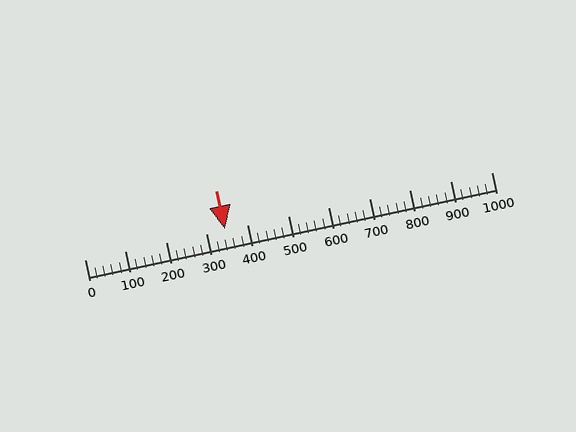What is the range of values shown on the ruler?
The ruler shows values from 0 to 1000.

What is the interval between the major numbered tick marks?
The major tick marks are spaced 100 units apart.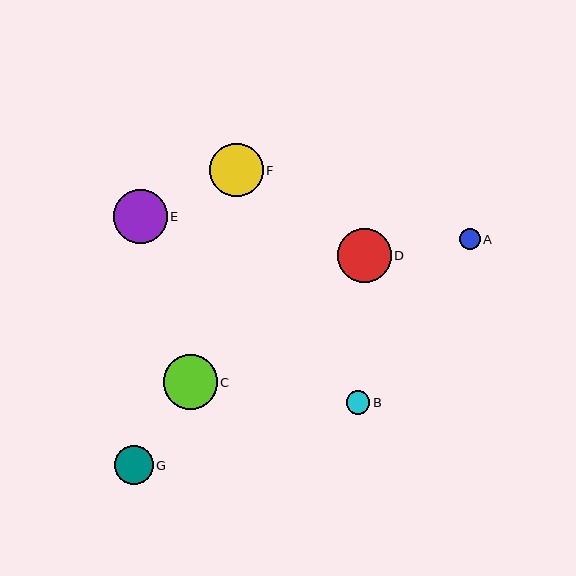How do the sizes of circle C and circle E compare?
Circle C and circle E are approximately the same size.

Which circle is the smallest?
Circle A is the smallest with a size of approximately 21 pixels.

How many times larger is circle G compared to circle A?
Circle G is approximately 1.8 times the size of circle A.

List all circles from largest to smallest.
From largest to smallest: C, E, D, F, G, B, A.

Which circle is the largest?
Circle C is the largest with a size of approximately 54 pixels.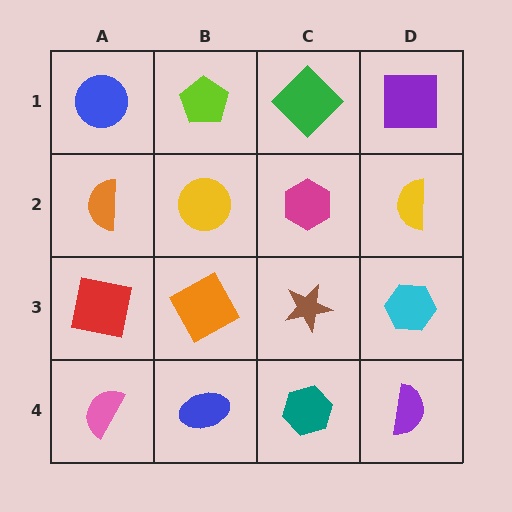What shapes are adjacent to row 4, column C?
A brown star (row 3, column C), a blue ellipse (row 4, column B), a purple semicircle (row 4, column D).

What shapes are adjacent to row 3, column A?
An orange semicircle (row 2, column A), a pink semicircle (row 4, column A), an orange square (row 3, column B).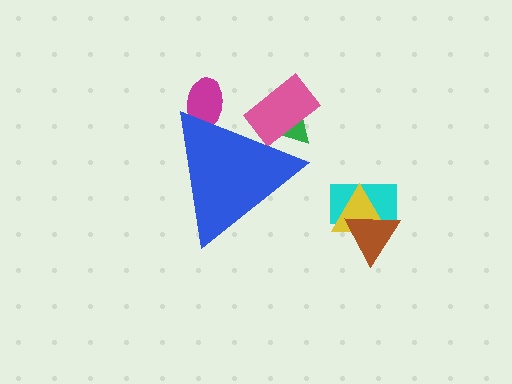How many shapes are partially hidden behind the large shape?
3 shapes are partially hidden.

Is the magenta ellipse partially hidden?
Yes, the magenta ellipse is partially hidden behind the blue triangle.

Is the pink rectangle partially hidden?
Yes, the pink rectangle is partially hidden behind the blue triangle.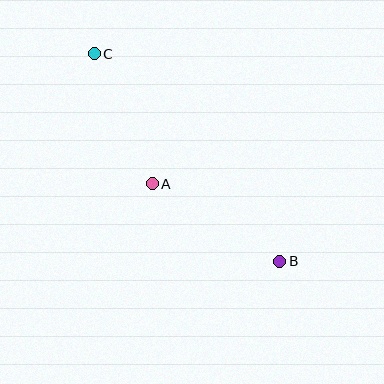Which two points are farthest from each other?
Points B and C are farthest from each other.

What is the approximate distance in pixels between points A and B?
The distance between A and B is approximately 149 pixels.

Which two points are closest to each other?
Points A and C are closest to each other.